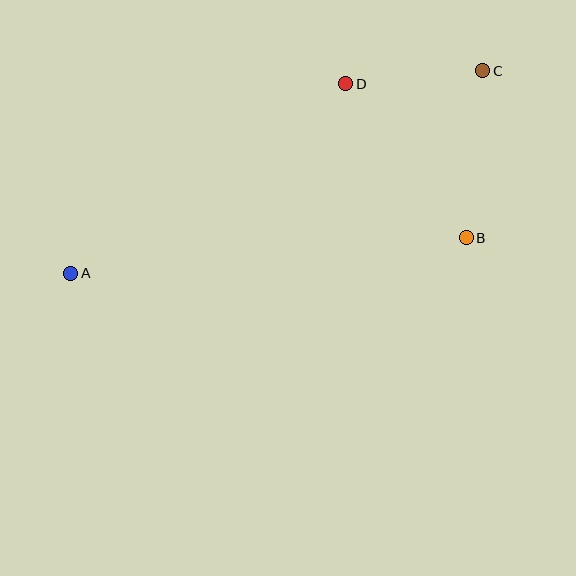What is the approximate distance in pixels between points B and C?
The distance between B and C is approximately 168 pixels.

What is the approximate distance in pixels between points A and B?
The distance between A and B is approximately 397 pixels.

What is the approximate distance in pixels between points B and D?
The distance between B and D is approximately 195 pixels.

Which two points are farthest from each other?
Points A and C are farthest from each other.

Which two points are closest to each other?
Points C and D are closest to each other.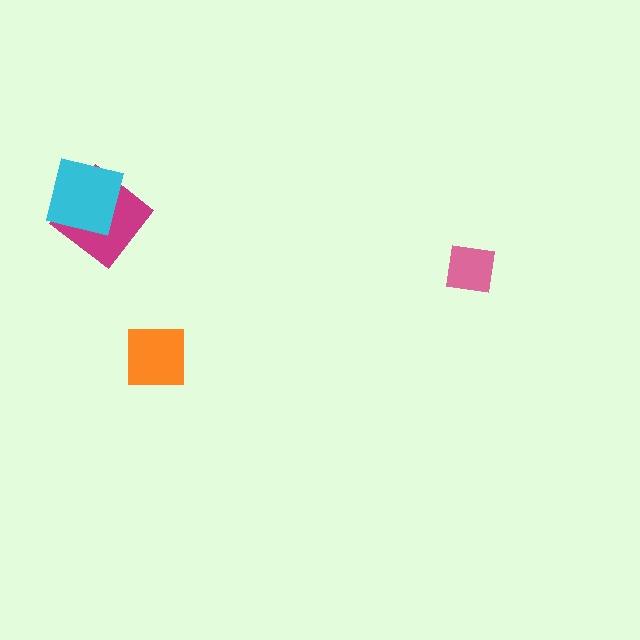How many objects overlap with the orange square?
0 objects overlap with the orange square.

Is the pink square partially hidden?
No, no other shape covers it.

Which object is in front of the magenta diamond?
The cyan square is in front of the magenta diamond.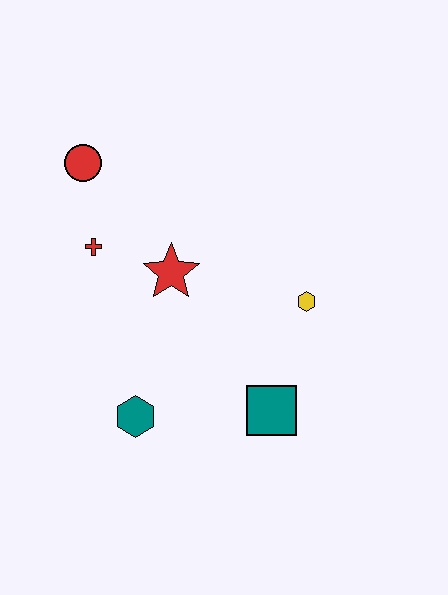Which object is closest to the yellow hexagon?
The teal square is closest to the yellow hexagon.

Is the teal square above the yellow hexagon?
No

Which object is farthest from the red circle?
The teal square is farthest from the red circle.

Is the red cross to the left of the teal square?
Yes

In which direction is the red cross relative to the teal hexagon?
The red cross is above the teal hexagon.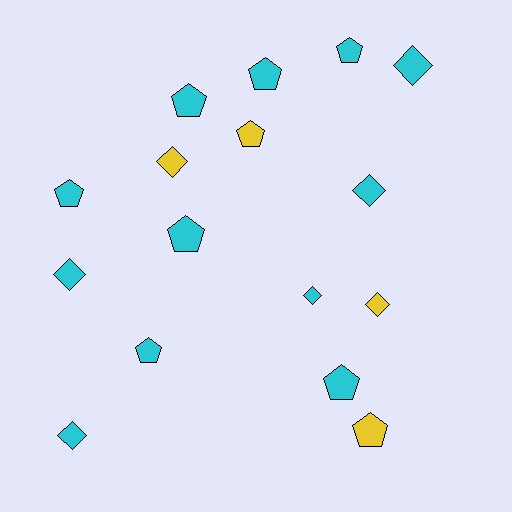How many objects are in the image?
There are 16 objects.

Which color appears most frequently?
Cyan, with 12 objects.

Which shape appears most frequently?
Pentagon, with 9 objects.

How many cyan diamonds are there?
There are 5 cyan diamonds.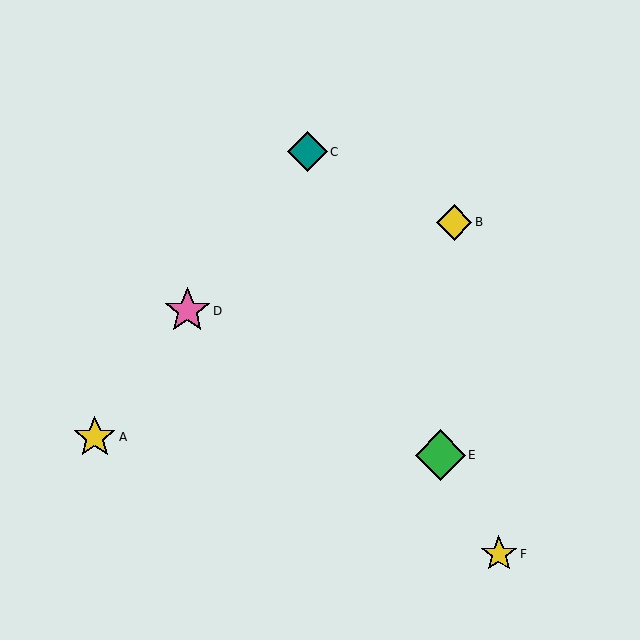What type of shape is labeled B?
Shape B is a yellow diamond.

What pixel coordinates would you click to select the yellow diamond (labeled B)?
Click at (454, 222) to select the yellow diamond B.